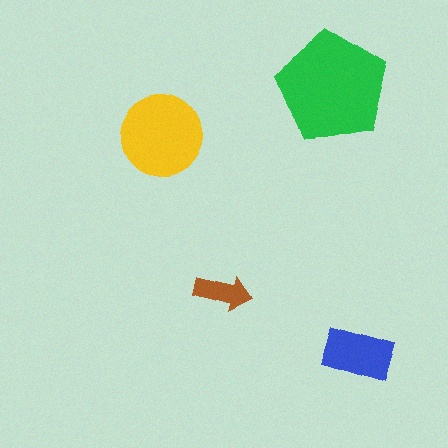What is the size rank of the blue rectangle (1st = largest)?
3rd.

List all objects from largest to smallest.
The green pentagon, the yellow circle, the blue rectangle, the brown arrow.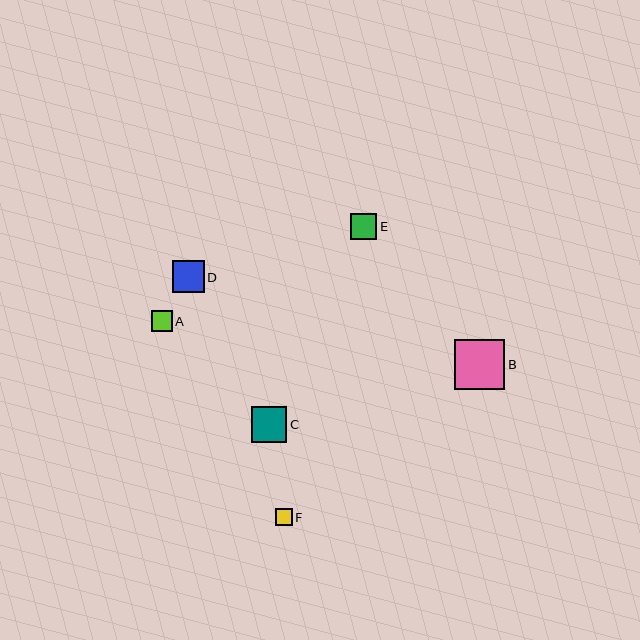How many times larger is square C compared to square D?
Square C is approximately 1.1 times the size of square D.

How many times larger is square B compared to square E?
Square B is approximately 1.9 times the size of square E.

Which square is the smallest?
Square F is the smallest with a size of approximately 17 pixels.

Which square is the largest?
Square B is the largest with a size of approximately 50 pixels.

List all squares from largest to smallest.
From largest to smallest: B, C, D, E, A, F.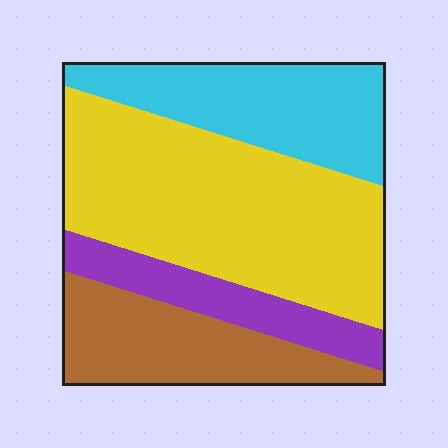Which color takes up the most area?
Yellow, at roughly 45%.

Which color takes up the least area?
Purple, at roughly 15%.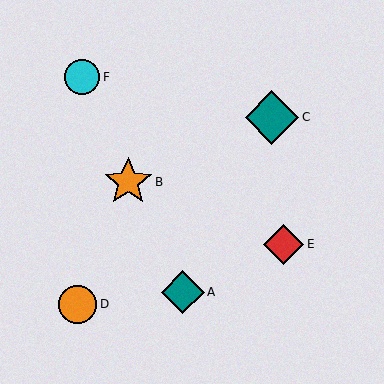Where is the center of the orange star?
The center of the orange star is at (128, 182).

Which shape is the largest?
The teal diamond (labeled C) is the largest.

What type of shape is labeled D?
Shape D is an orange circle.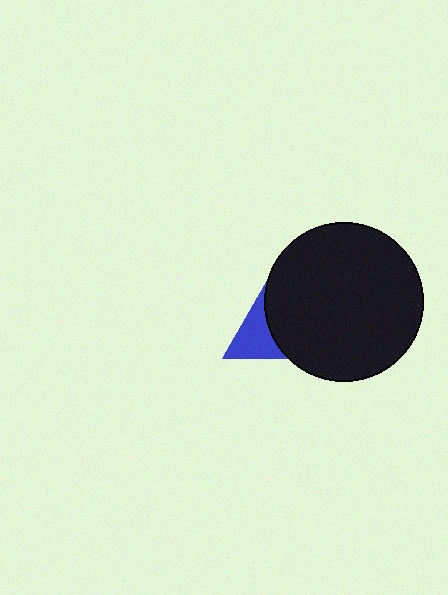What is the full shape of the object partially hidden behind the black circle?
The partially hidden object is a blue triangle.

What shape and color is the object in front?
The object in front is a black circle.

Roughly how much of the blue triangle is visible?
About half of it is visible (roughly 45%).